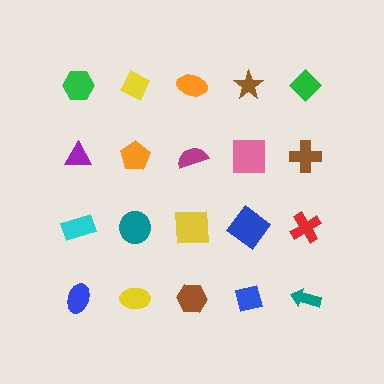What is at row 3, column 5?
A red cross.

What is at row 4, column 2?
A yellow ellipse.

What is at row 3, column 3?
A yellow square.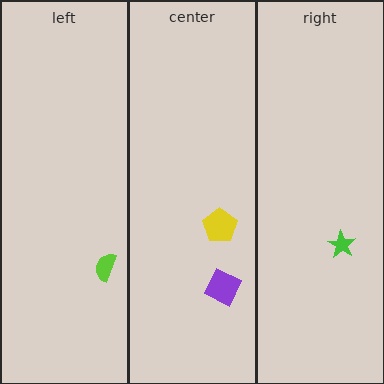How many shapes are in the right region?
1.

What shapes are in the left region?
The lime semicircle.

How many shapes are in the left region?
1.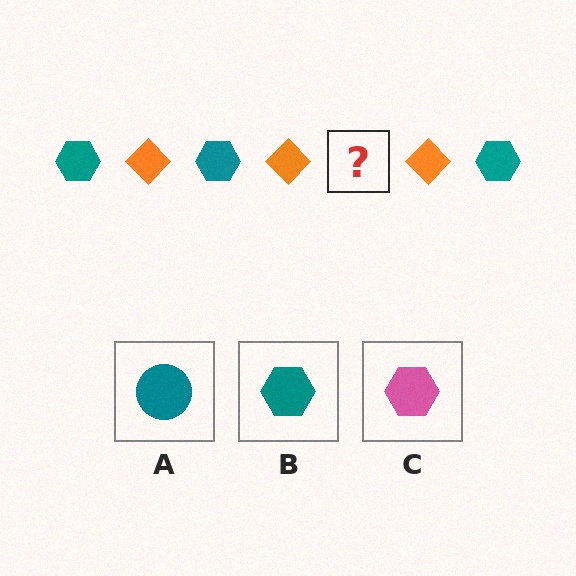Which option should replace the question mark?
Option B.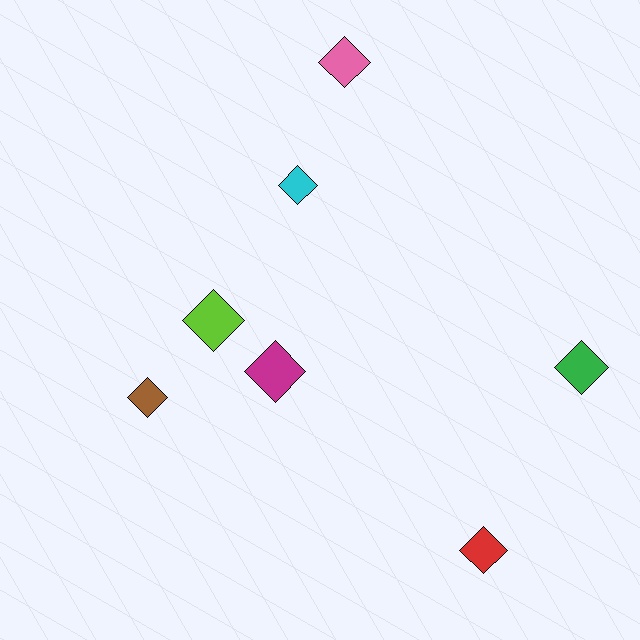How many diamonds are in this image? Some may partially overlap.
There are 7 diamonds.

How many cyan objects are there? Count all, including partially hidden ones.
There is 1 cyan object.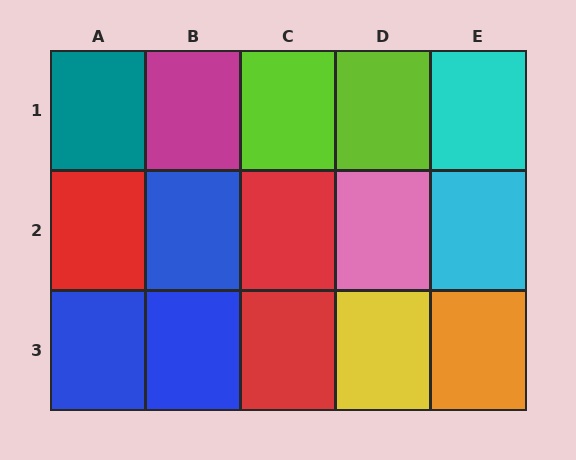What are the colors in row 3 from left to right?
Blue, blue, red, yellow, orange.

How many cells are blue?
3 cells are blue.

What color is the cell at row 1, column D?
Lime.